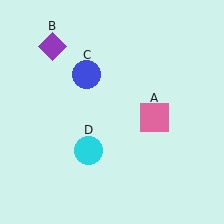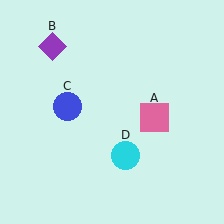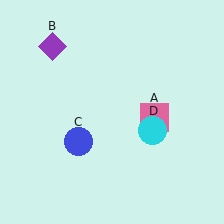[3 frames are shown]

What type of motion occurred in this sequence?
The blue circle (object C), cyan circle (object D) rotated counterclockwise around the center of the scene.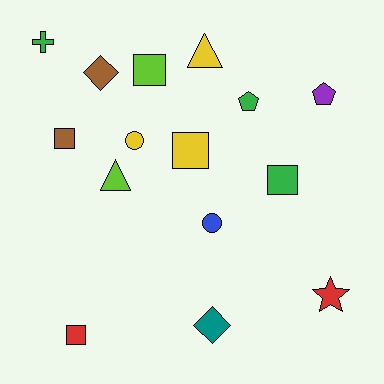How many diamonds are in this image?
There are 2 diamonds.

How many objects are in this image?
There are 15 objects.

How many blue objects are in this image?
There is 1 blue object.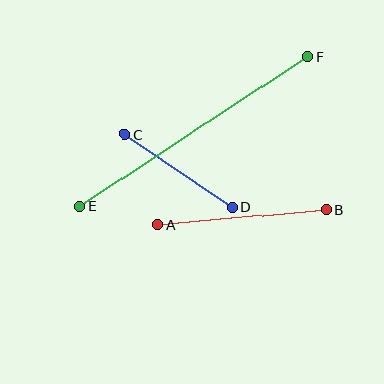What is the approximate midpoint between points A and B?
The midpoint is at approximately (242, 217) pixels.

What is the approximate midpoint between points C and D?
The midpoint is at approximately (179, 171) pixels.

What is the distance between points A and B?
The distance is approximately 169 pixels.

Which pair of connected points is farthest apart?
Points E and F are farthest apart.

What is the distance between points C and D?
The distance is approximately 129 pixels.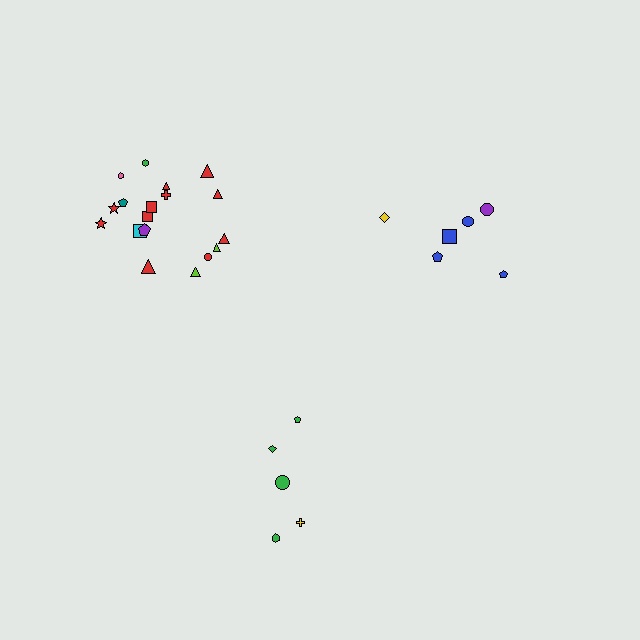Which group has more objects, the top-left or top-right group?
The top-left group.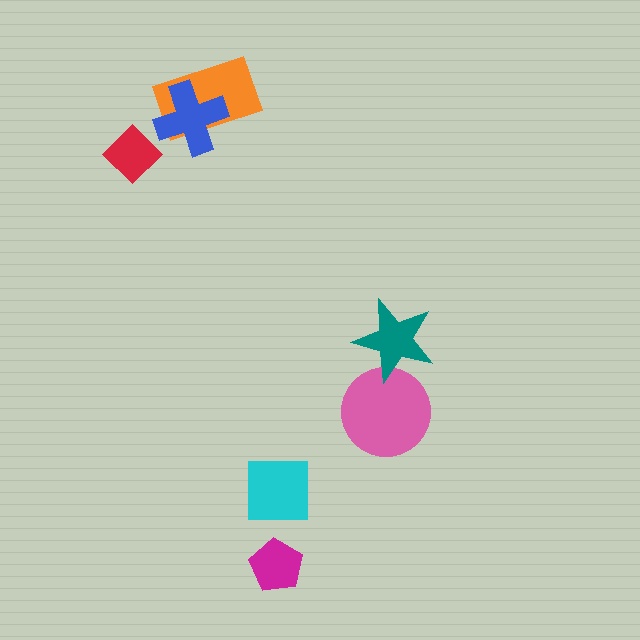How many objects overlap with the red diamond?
0 objects overlap with the red diamond.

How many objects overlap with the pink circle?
1 object overlaps with the pink circle.